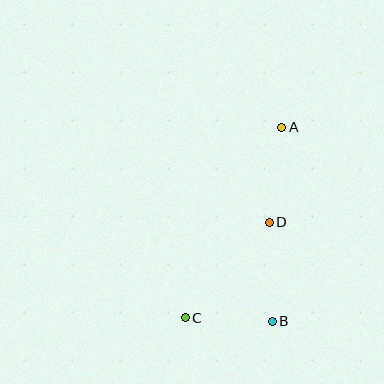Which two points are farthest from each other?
Points A and C are farthest from each other.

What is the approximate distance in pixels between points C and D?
The distance between C and D is approximately 127 pixels.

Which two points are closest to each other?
Points B and C are closest to each other.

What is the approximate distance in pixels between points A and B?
The distance between A and B is approximately 194 pixels.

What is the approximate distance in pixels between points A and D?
The distance between A and D is approximately 96 pixels.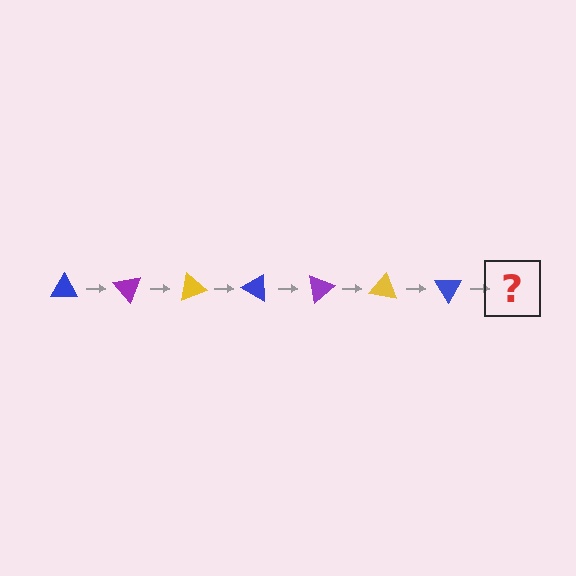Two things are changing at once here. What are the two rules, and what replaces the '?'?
The two rules are that it rotates 50 degrees each step and the color cycles through blue, purple, and yellow. The '?' should be a purple triangle, rotated 350 degrees from the start.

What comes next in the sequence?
The next element should be a purple triangle, rotated 350 degrees from the start.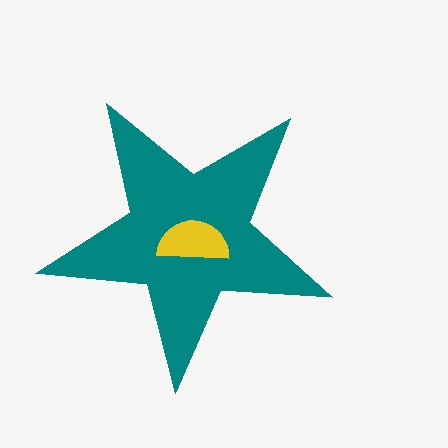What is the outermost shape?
The teal star.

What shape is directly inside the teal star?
The yellow semicircle.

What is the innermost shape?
The yellow semicircle.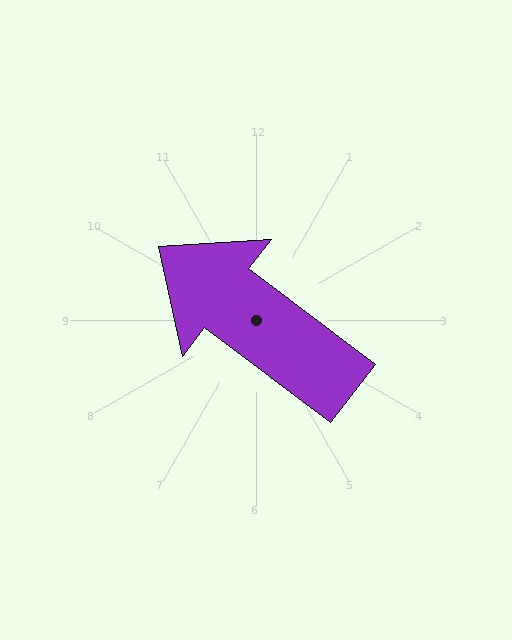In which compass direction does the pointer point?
Northwest.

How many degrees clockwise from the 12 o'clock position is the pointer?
Approximately 307 degrees.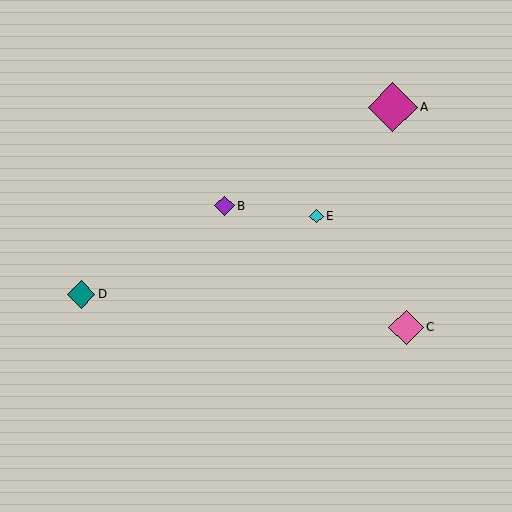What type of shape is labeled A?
Shape A is a magenta diamond.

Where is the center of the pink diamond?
The center of the pink diamond is at (406, 327).